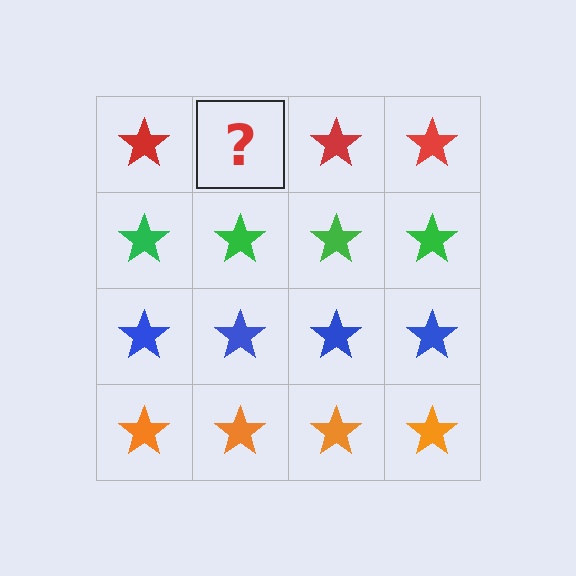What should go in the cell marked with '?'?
The missing cell should contain a red star.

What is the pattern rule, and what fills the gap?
The rule is that each row has a consistent color. The gap should be filled with a red star.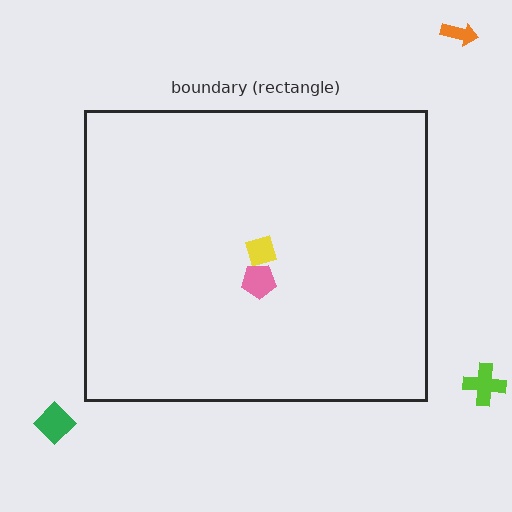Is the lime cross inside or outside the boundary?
Outside.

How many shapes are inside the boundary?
2 inside, 3 outside.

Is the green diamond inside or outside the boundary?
Outside.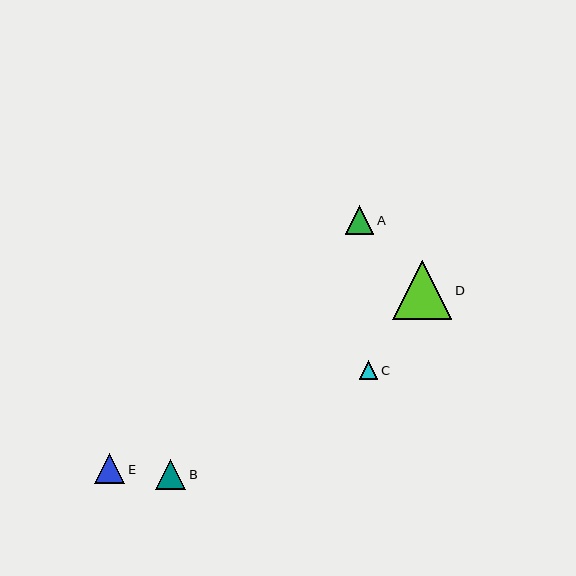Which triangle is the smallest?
Triangle C is the smallest with a size of approximately 18 pixels.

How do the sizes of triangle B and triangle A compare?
Triangle B and triangle A are approximately the same size.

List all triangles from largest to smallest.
From largest to smallest: D, E, B, A, C.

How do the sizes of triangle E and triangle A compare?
Triangle E and triangle A are approximately the same size.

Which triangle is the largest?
Triangle D is the largest with a size of approximately 59 pixels.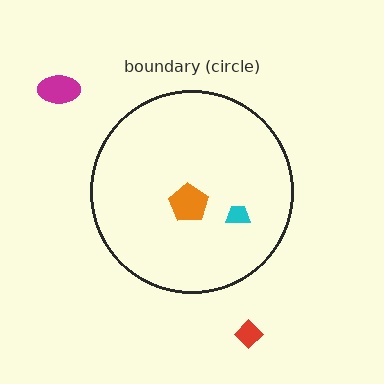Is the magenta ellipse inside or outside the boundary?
Outside.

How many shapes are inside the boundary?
2 inside, 2 outside.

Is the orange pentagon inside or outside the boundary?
Inside.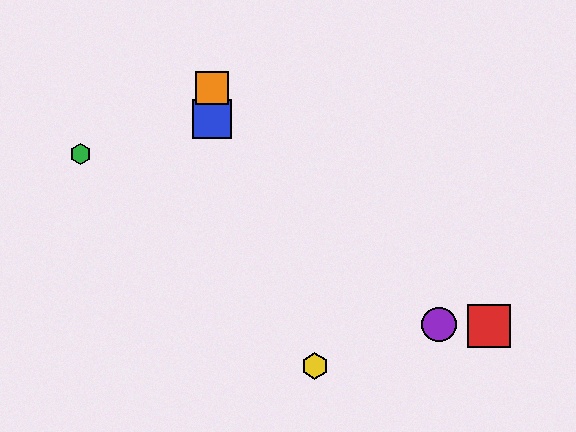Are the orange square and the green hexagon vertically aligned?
No, the orange square is at x≈212 and the green hexagon is at x≈80.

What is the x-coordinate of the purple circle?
The purple circle is at x≈439.